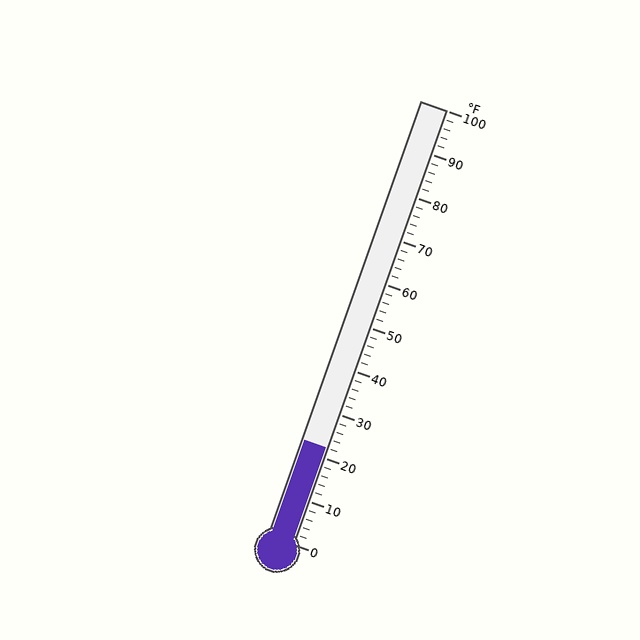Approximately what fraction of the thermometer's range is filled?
The thermometer is filled to approximately 20% of its range.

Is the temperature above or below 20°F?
The temperature is above 20°F.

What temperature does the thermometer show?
The thermometer shows approximately 22°F.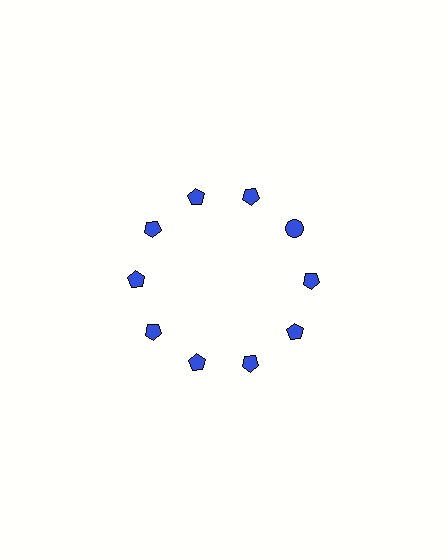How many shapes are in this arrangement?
There are 10 shapes arranged in a ring pattern.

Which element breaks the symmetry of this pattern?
The blue circle at roughly the 2 o'clock position breaks the symmetry. All other shapes are blue pentagons.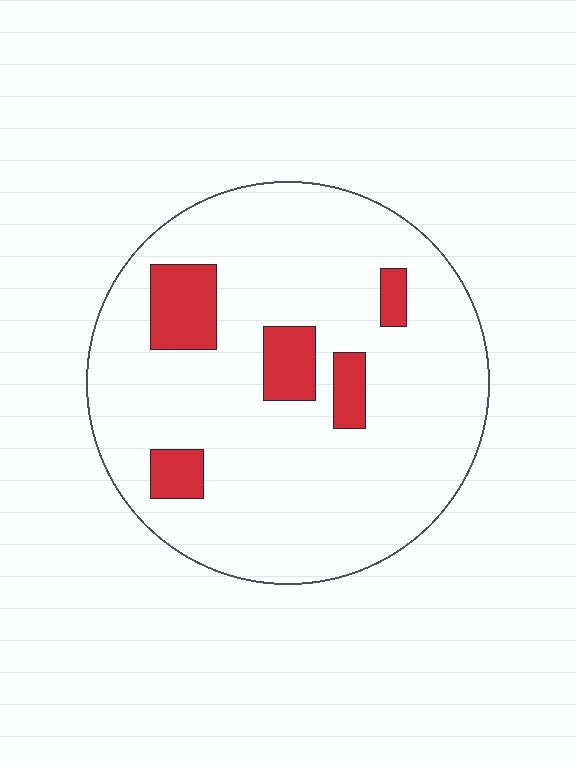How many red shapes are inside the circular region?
5.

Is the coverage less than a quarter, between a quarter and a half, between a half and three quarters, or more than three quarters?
Less than a quarter.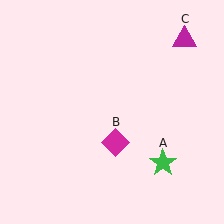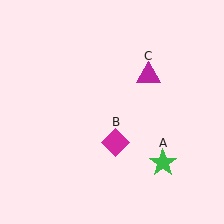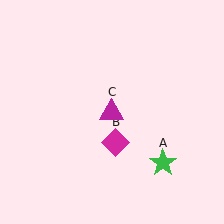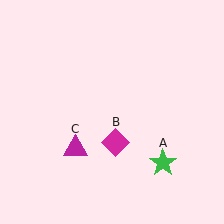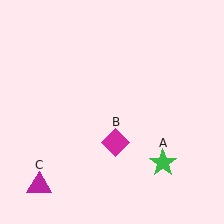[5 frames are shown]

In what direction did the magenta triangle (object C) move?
The magenta triangle (object C) moved down and to the left.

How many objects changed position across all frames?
1 object changed position: magenta triangle (object C).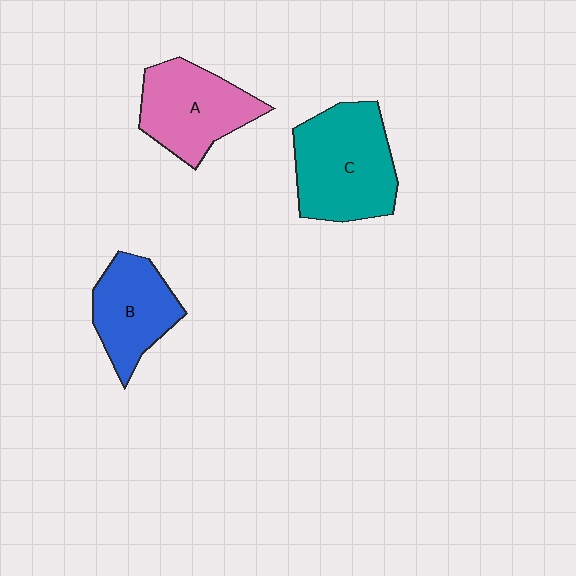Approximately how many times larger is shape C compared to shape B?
Approximately 1.4 times.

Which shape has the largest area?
Shape C (teal).